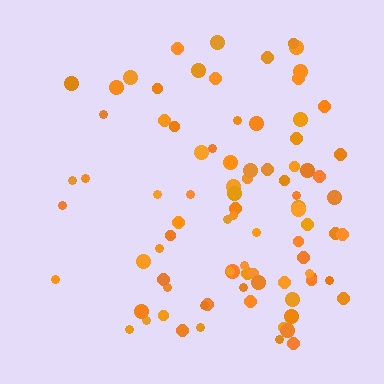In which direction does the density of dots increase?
From left to right, with the right side densest.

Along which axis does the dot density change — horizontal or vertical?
Horizontal.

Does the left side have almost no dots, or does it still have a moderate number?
Still a moderate number, just noticeably fewer than the right.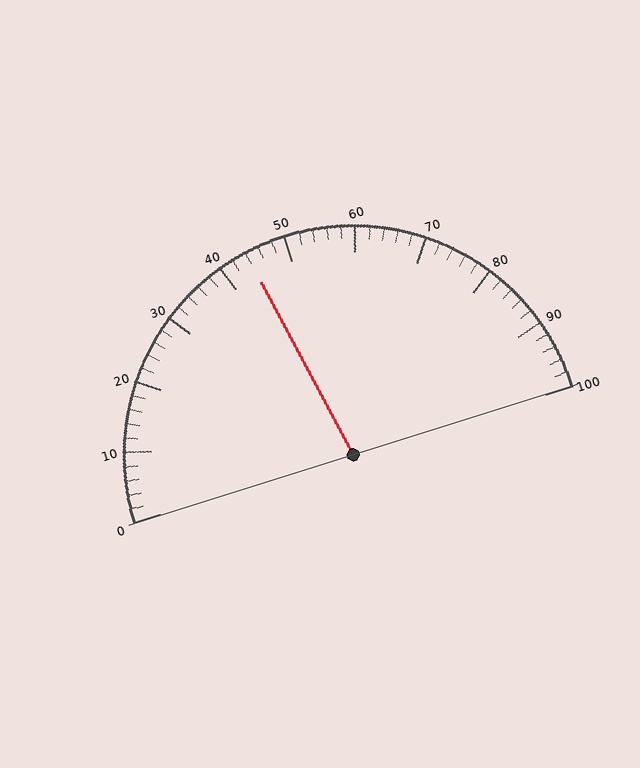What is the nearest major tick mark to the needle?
The nearest major tick mark is 40.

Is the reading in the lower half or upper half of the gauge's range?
The reading is in the lower half of the range (0 to 100).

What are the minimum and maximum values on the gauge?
The gauge ranges from 0 to 100.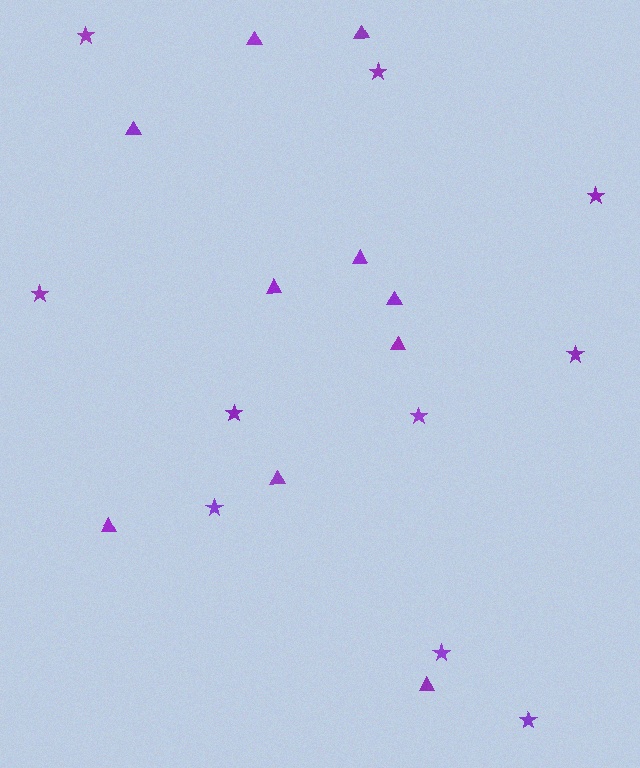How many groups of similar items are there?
There are 2 groups: one group of stars (10) and one group of triangles (10).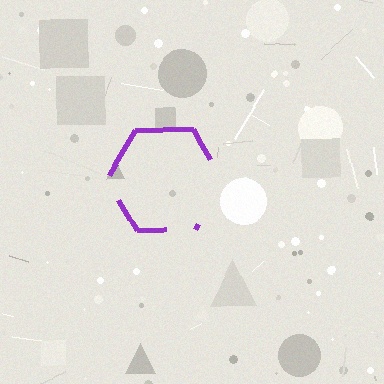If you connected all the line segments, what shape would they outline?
They would outline a hexagon.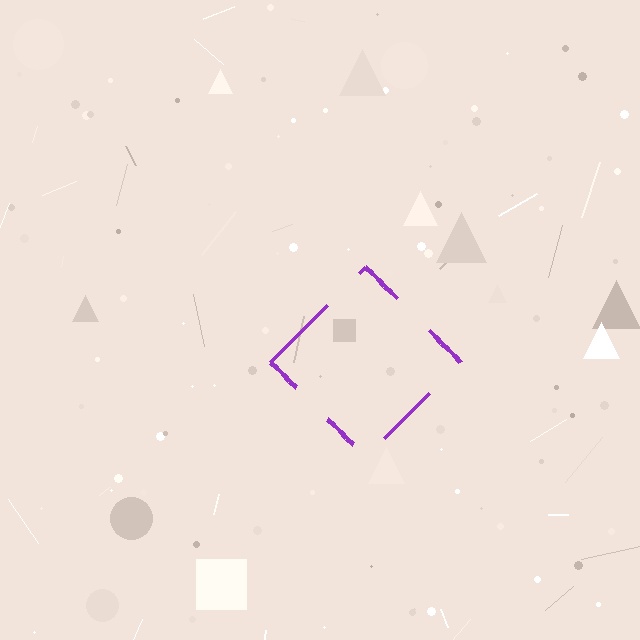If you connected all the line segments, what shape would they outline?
They would outline a diamond.